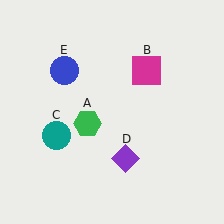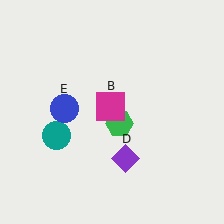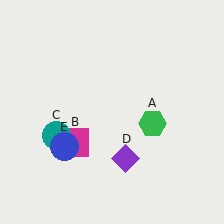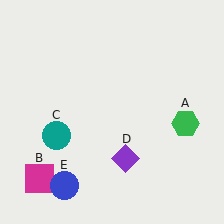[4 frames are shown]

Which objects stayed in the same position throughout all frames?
Teal circle (object C) and purple diamond (object D) remained stationary.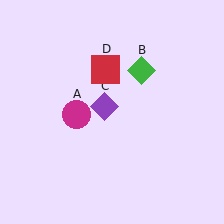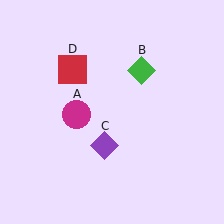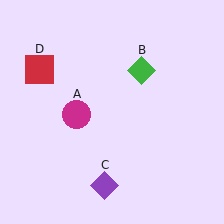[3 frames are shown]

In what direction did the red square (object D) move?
The red square (object D) moved left.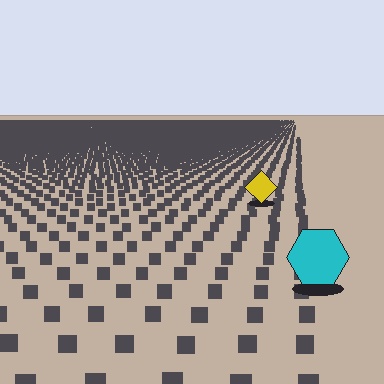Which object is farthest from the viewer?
The yellow diamond is farthest from the viewer. It appears smaller and the ground texture around it is denser.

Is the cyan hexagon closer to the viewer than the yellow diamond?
Yes. The cyan hexagon is closer — you can tell from the texture gradient: the ground texture is coarser near it.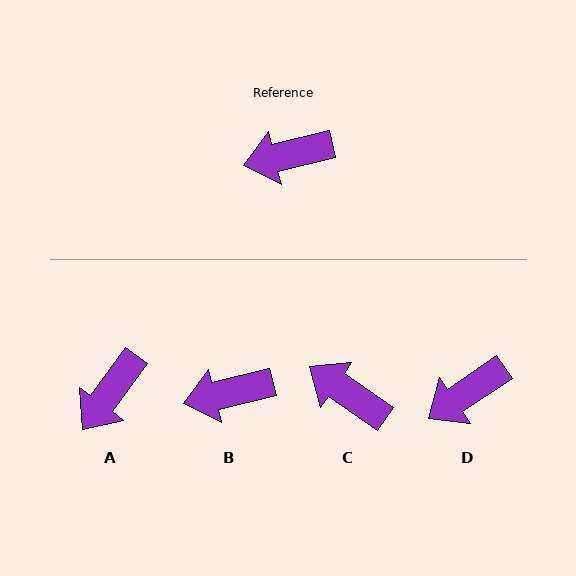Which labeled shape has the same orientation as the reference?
B.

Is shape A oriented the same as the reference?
No, it is off by about 40 degrees.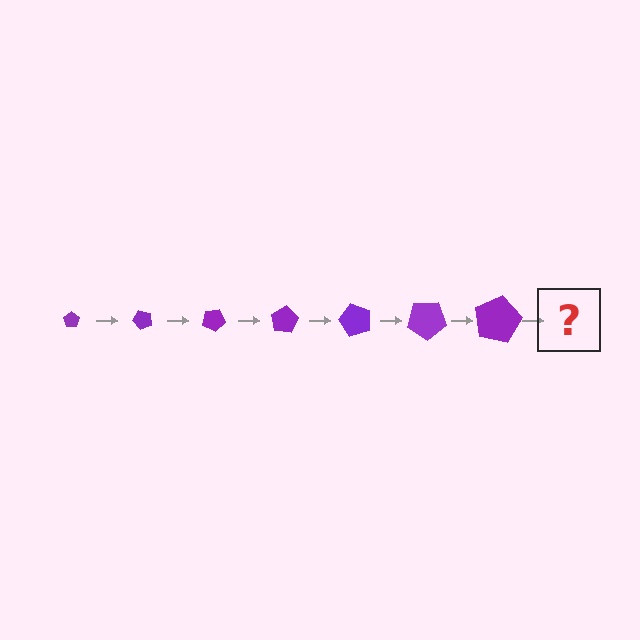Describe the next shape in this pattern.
It should be a pentagon, larger than the previous one and rotated 350 degrees from the start.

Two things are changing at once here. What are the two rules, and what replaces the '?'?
The two rules are that the pentagon grows larger each step and it rotates 50 degrees each step. The '?' should be a pentagon, larger than the previous one and rotated 350 degrees from the start.